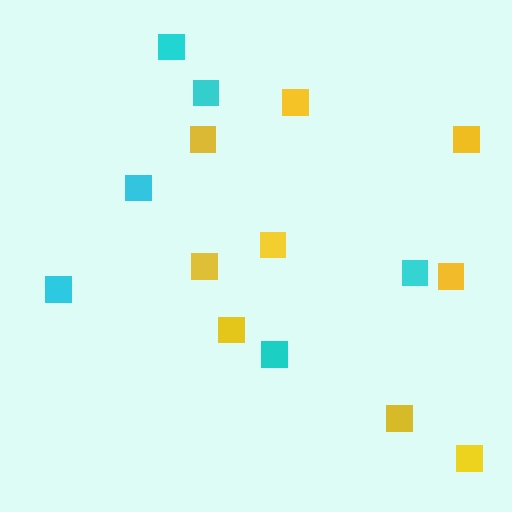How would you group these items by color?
There are 2 groups: one group of cyan squares (6) and one group of yellow squares (9).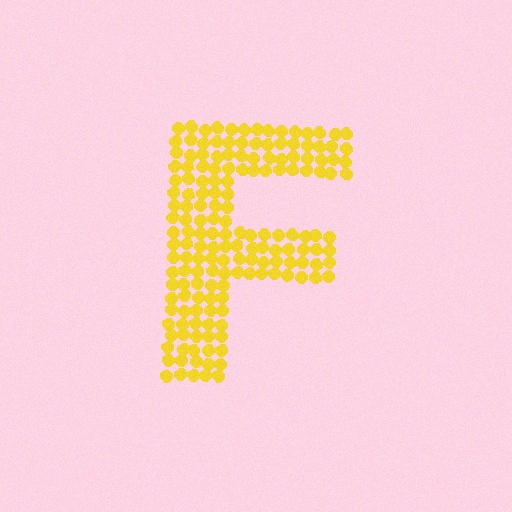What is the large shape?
The large shape is the letter F.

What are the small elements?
The small elements are circles.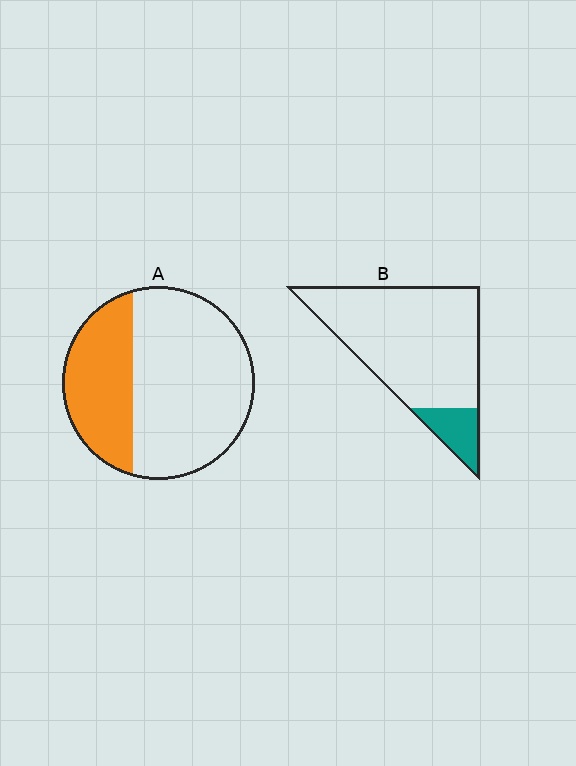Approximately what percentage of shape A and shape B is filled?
A is approximately 35% and B is approximately 15%.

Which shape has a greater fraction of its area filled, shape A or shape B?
Shape A.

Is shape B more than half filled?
No.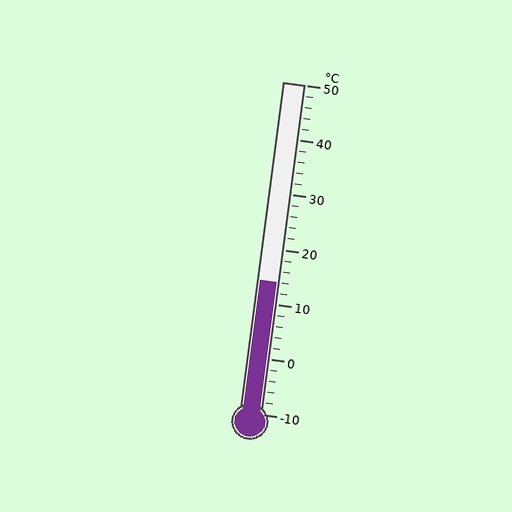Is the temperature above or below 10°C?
The temperature is above 10°C.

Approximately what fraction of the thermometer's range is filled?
The thermometer is filled to approximately 40% of its range.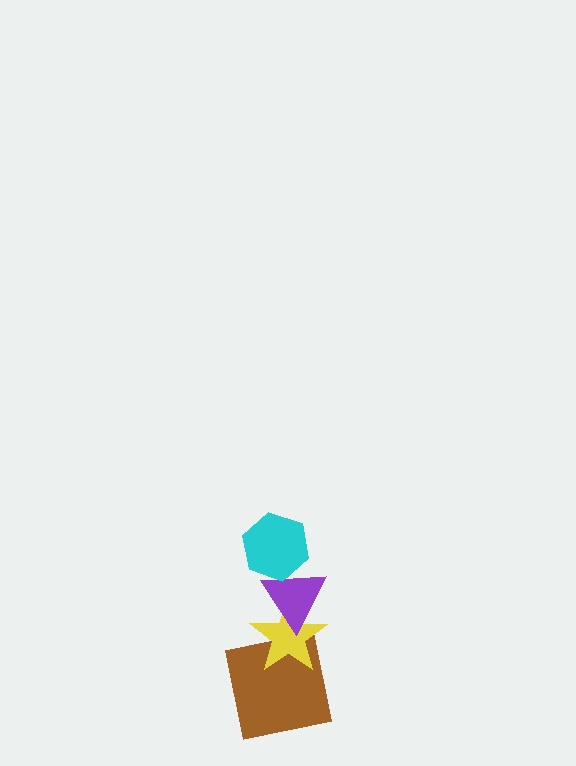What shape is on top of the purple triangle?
The cyan hexagon is on top of the purple triangle.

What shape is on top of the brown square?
The yellow star is on top of the brown square.